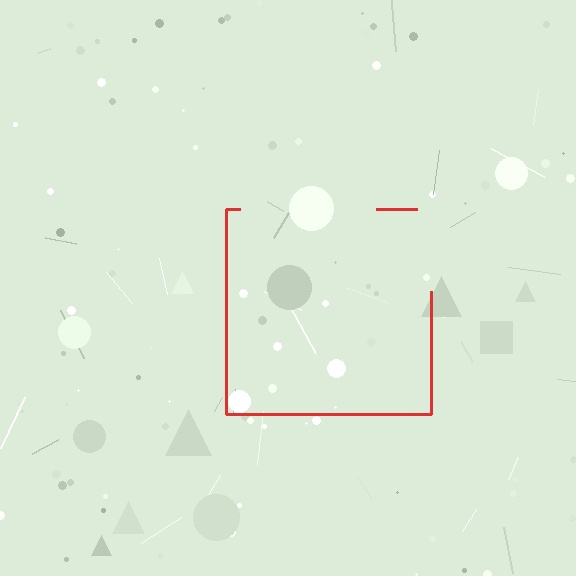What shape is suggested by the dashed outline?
The dashed outline suggests a square.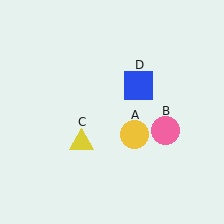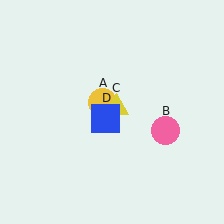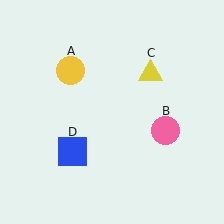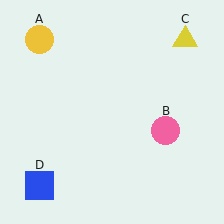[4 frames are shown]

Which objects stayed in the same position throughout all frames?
Pink circle (object B) remained stationary.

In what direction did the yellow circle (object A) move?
The yellow circle (object A) moved up and to the left.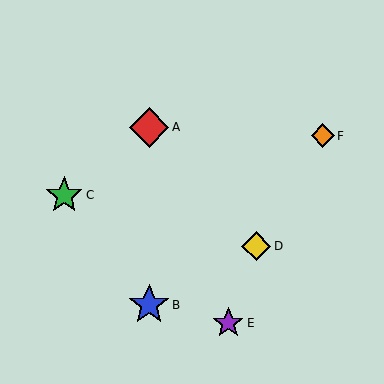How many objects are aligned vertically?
2 objects (A, B) are aligned vertically.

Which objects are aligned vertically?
Objects A, B are aligned vertically.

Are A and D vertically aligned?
No, A is at x≈149 and D is at x≈256.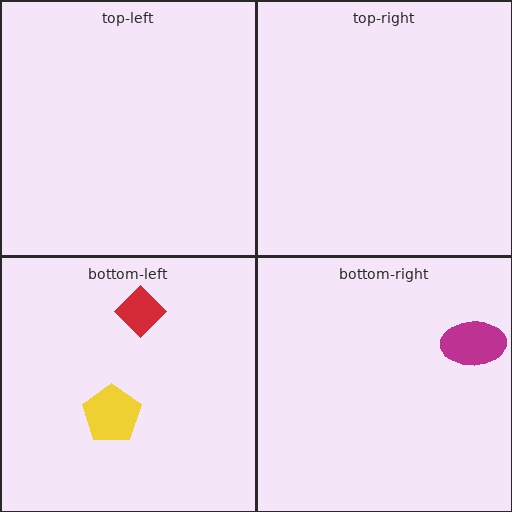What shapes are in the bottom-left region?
The red diamond, the yellow pentagon.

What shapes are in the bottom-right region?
The magenta ellipse.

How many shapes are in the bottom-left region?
2.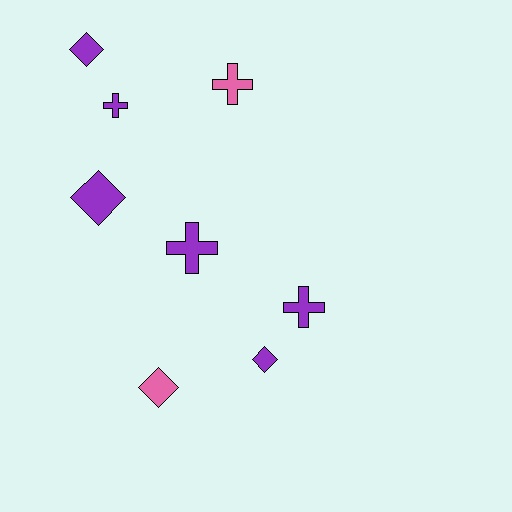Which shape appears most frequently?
Diamond, with 4 objects.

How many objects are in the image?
There are 8 objects.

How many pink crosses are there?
There is 1 pink cross.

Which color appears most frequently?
Purple, with 6 objects.